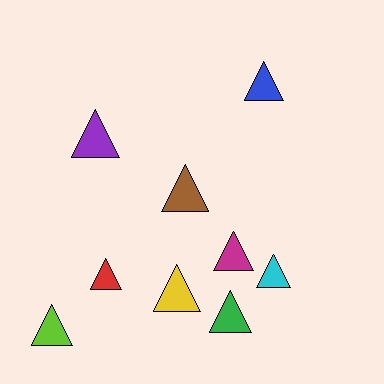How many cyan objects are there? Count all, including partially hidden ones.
There is 1 cyan object.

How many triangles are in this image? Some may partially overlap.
There are 9 triangles.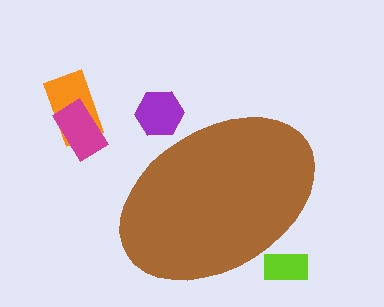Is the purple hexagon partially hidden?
Yes, the purple hexagon is partially hidden behind the brown ellipse.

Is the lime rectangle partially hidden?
Yes, the lime rectangle is partially hidden behind the brown ellipse.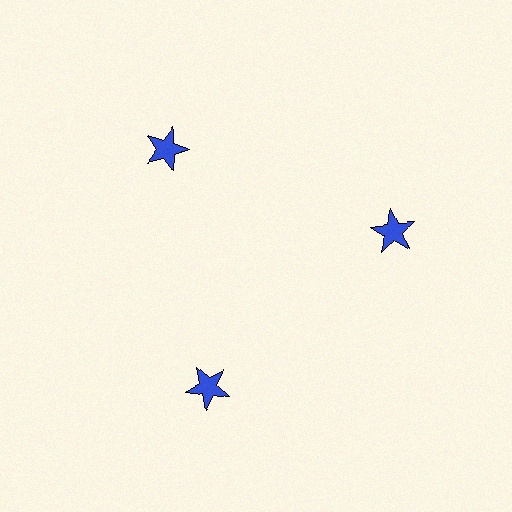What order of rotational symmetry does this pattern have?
This pattern has 3-fold rotational symmetry.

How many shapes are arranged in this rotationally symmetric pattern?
There are 3 shapes, arranged in 3 groups of 1.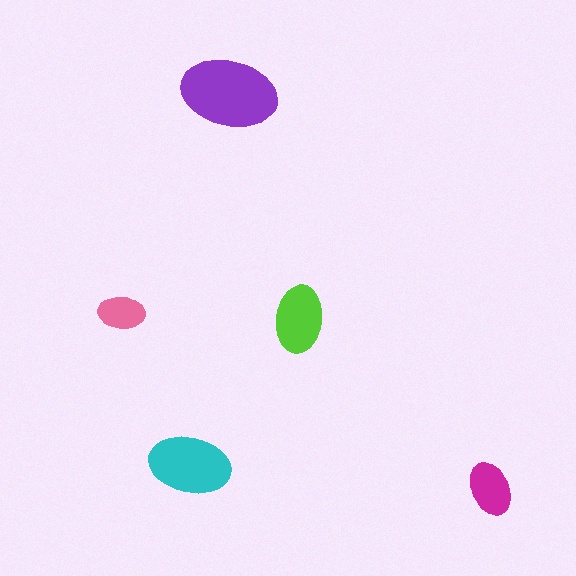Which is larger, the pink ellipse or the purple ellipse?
The purple one.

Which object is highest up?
The purple ellipse is topmost.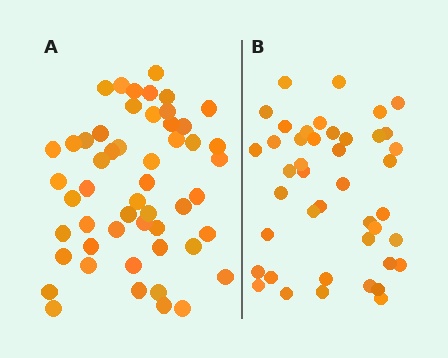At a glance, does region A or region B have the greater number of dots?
Region A (the left region) has more dots.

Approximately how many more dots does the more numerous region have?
Region A has roughly 8 or so more dots than region B.